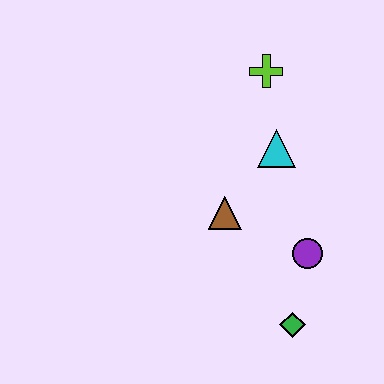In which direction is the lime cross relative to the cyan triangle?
The lime cross is above the cyan triangle.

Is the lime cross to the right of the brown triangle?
Yes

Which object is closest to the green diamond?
The purple circle is closest to the green diamond.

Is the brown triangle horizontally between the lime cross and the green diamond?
No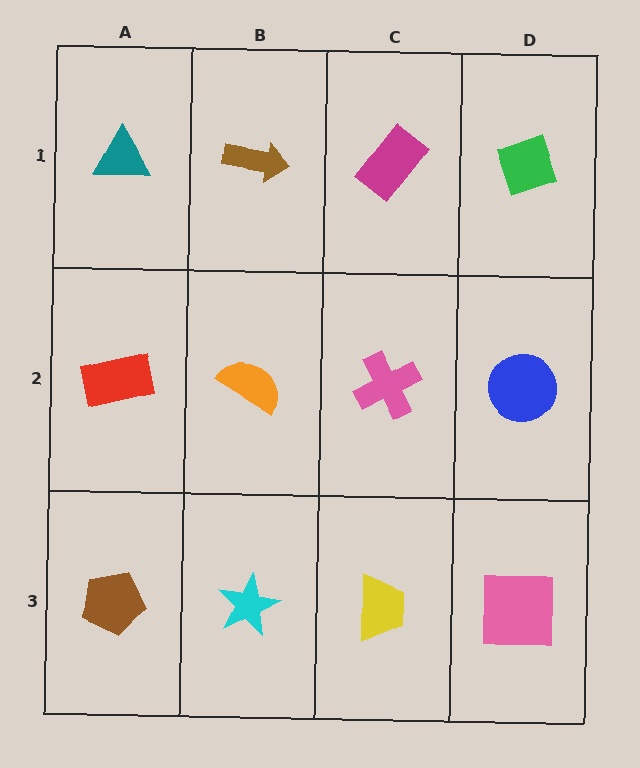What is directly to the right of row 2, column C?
A blue circle.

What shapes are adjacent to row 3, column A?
A red rectangle (row 2, column A), a cyan star (row 3, column B).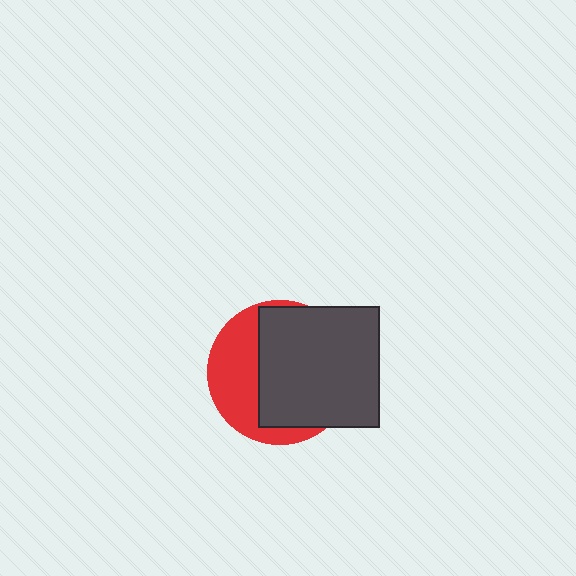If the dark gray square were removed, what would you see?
You would see the complete red circle.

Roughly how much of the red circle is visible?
A small part of it is visible (roughly 38%).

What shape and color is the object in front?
The object in front is a dark gray square.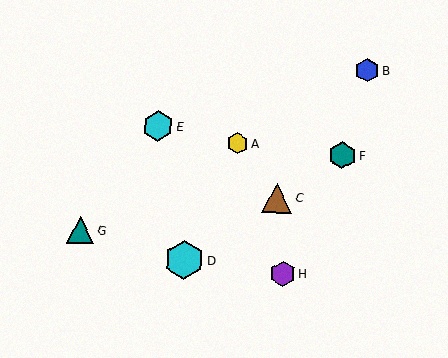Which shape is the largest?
The cyan hexagon (labeled D) is the largest.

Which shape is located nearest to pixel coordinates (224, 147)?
The yellow hexagon (labeled A) at (238, 143) is nearest to that location.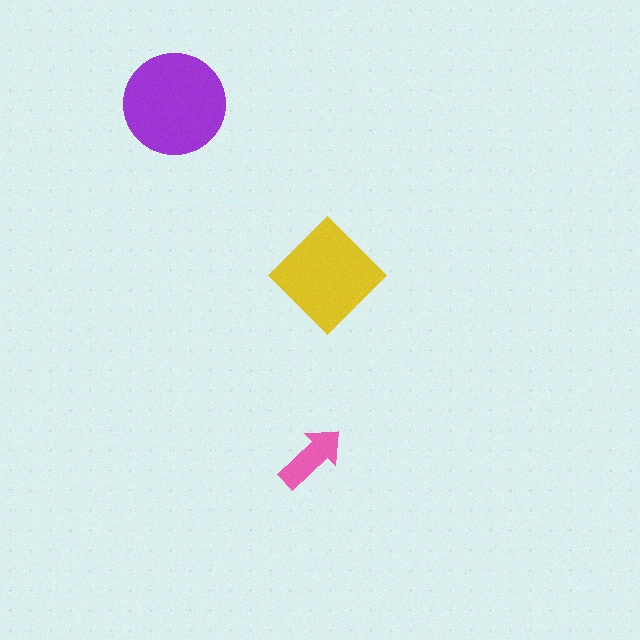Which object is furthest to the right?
The yellow diamond is rightmost.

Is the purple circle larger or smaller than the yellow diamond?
Larger.